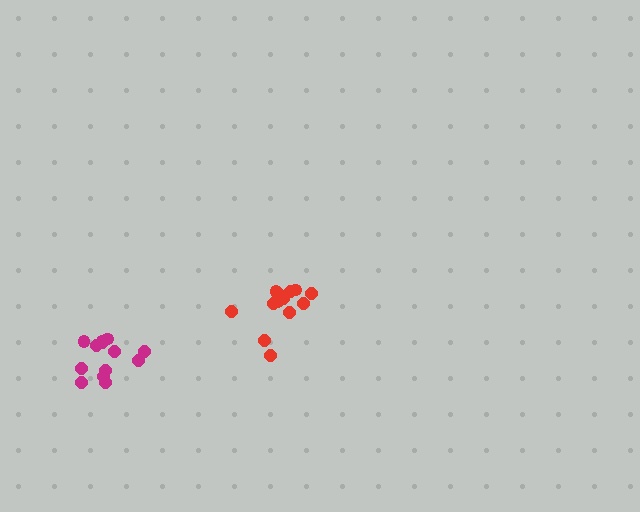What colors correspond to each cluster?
The clusters are colored: magenta, red.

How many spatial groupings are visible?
There are 2 spatial groupings.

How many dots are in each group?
Group 1: 13 dots, Group 2: 13 dots (26 total).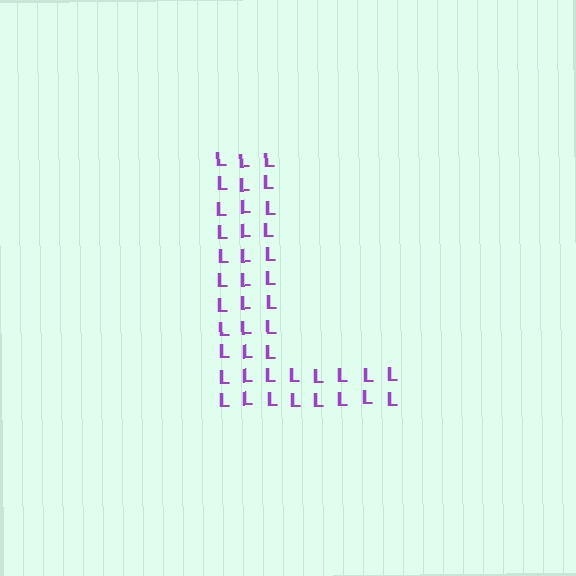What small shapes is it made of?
It is made of small letter L's.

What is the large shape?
The large shape is the letter L.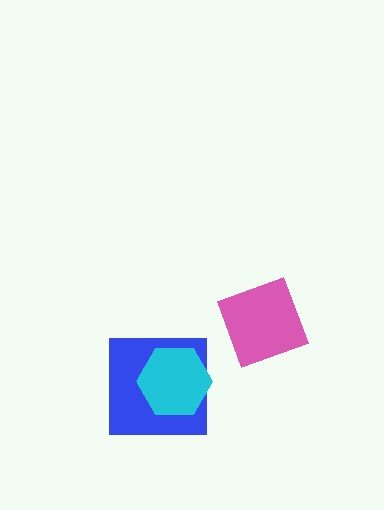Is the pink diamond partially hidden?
No, no other shape covers it.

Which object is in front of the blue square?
The cyan hexagon is in front of the blue square.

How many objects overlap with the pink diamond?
0 objects overlap with the pink diamond.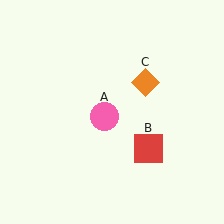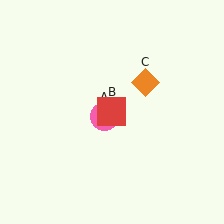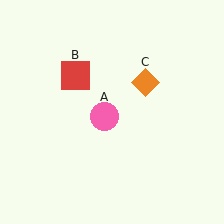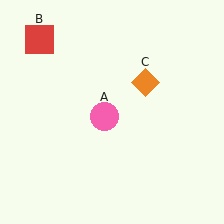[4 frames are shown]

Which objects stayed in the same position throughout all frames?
Pink circle (object A) and orange diamond (object C) remained stationary.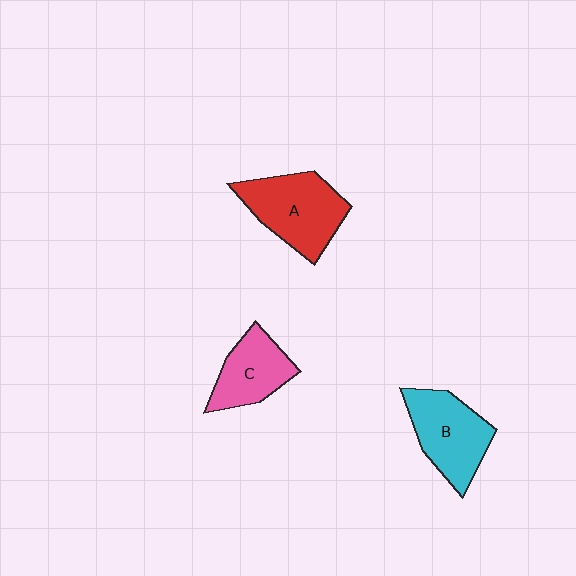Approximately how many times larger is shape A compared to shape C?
Approximately 1.4 times.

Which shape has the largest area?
Shape A (red).